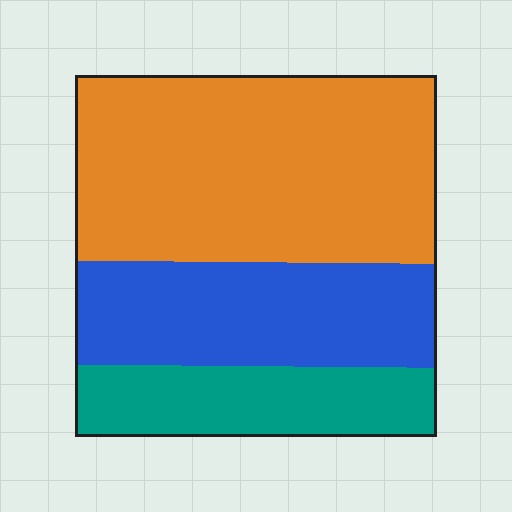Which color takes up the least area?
Teal, at roughly 20%.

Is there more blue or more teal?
Blue.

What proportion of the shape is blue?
Blue takes up about one quarter (1/4) of the shape.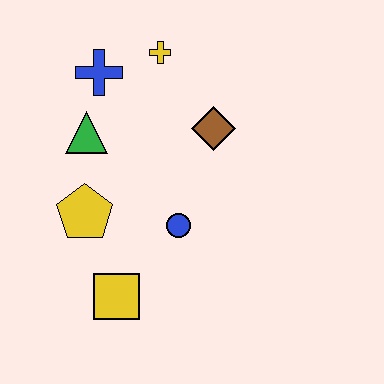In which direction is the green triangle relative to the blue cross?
The green triangle is below the blue cross.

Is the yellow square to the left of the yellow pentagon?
No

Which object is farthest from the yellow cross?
The yellow square is farthest from the yellow cross.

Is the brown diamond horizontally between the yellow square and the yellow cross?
No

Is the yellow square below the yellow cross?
Yes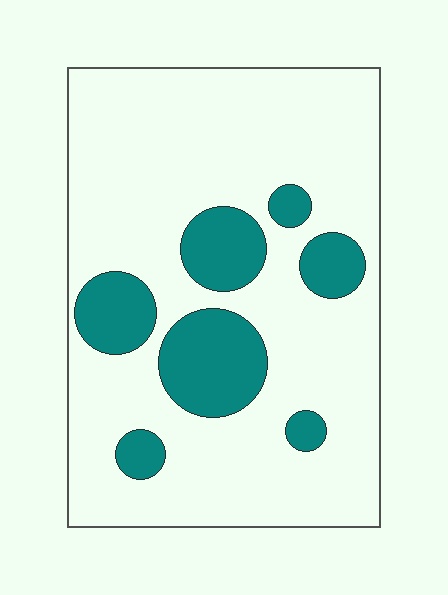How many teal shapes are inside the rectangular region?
7.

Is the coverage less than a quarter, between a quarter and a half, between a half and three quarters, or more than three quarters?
Less than a quarter.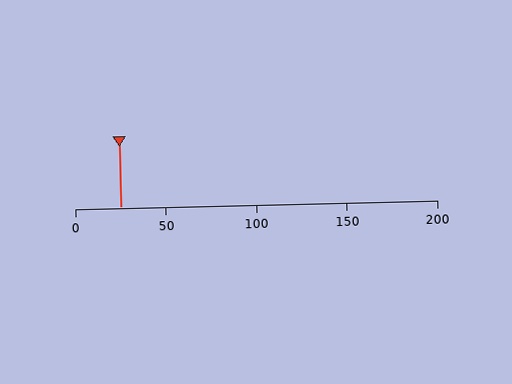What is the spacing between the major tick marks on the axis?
The major ticks are spaced 50 apart.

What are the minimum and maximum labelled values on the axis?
The axis runs from 0 to 200.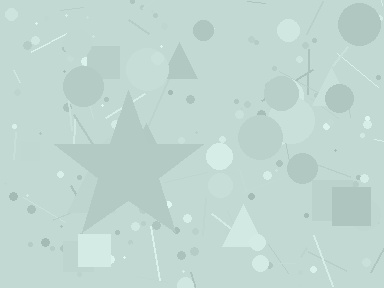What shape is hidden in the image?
A star is hidden in the image.